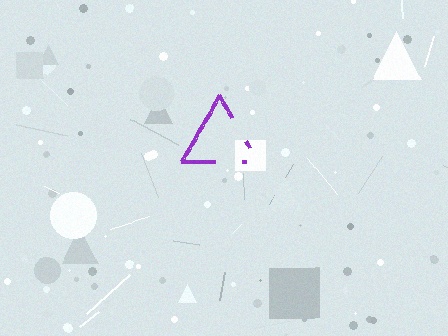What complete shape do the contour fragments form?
The contour fragments form a triangle.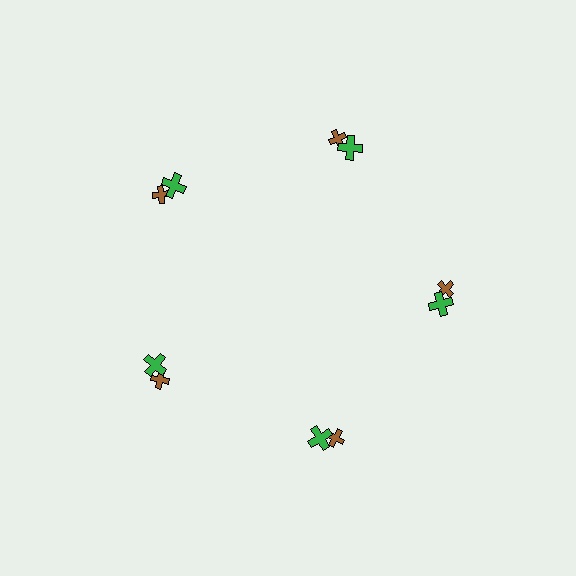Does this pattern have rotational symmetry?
Yes, this pattern has 5-fold rotational symmetry. It looks the same after rotating 72 degrees around the center.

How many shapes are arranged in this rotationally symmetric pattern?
There are 10 shapes, arranged in 5 groups of 2.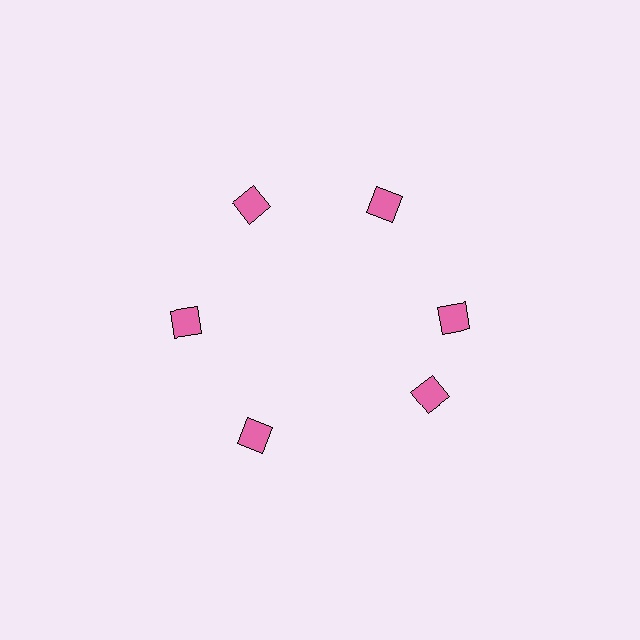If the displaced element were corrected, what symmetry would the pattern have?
It would have 6-fold rotational symmetry — the pattern would map onto itself every 60 degrees.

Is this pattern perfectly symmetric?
No. The 6 pink diamonds are arranged in a ring, but one element near the 5 o'clock position is rotated out of alignment along the ring, breaking the 6-fold rotational symmetry.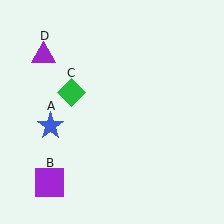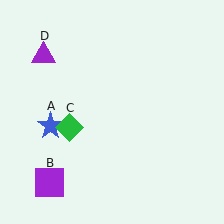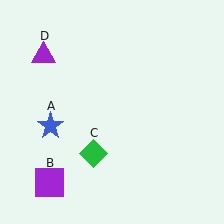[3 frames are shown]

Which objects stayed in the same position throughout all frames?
Blue star (object A) and purple square (object B) and purple triangle (object D) remained stationary.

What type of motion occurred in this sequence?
The green diamond (object C) rotated counterclockwise around the center of the scene.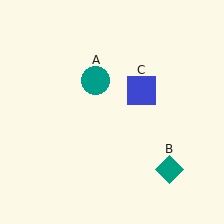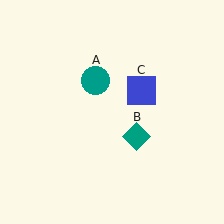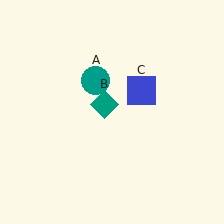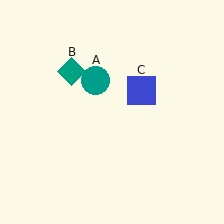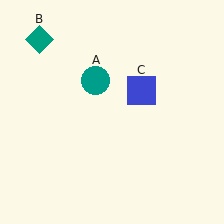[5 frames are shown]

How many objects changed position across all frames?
1 object changed position: teal diamond (object B).